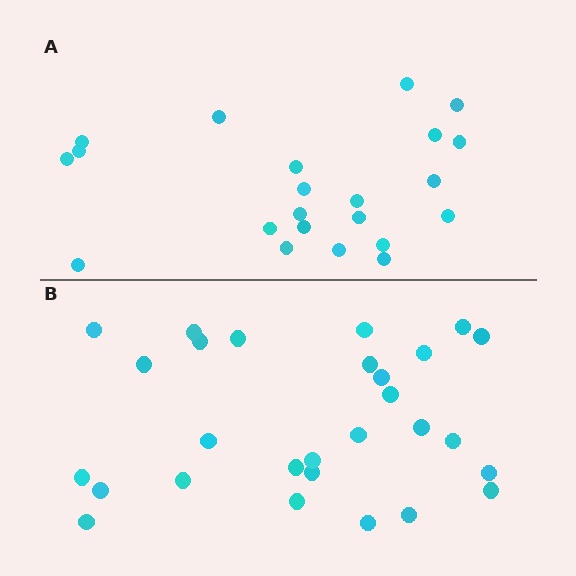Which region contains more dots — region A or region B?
Region B (the bottom region) has more dots.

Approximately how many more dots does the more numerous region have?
Region B has about 6 more dots than region A.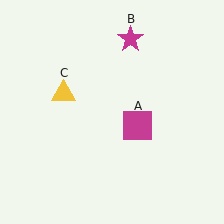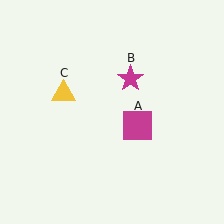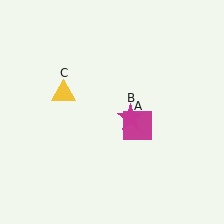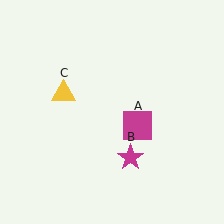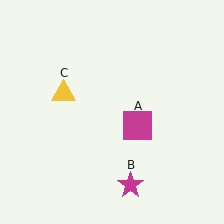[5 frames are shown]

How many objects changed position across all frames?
1 object changed position: magenta star (object B).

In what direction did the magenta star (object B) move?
The magenta star (object B) moved down.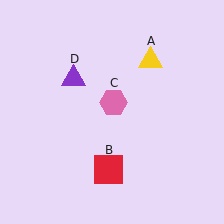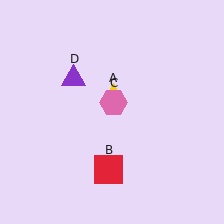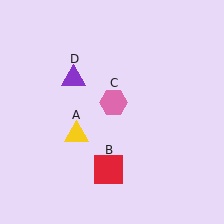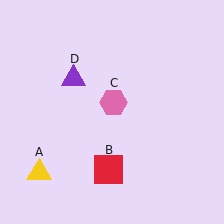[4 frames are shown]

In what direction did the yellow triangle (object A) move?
The yellow triangle (object A) moved down and to the left.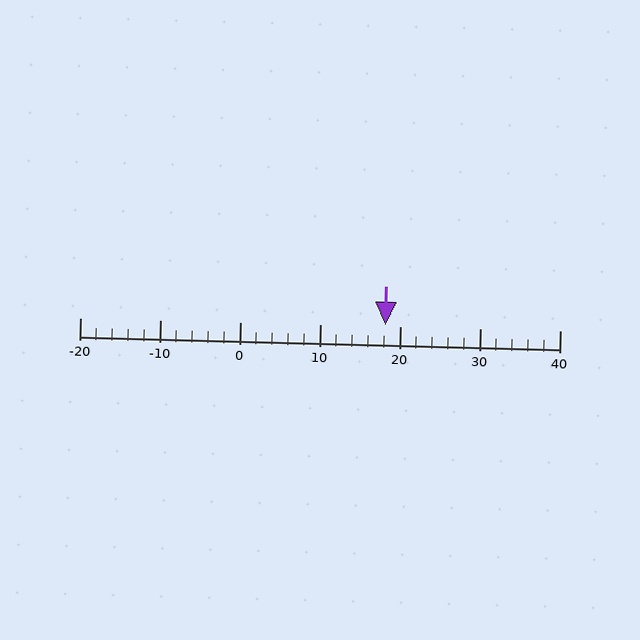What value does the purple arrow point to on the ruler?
The purple arrow points to approximately 18.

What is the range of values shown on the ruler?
The ruler shows values from -20 to 40.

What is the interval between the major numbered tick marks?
The major tick marks are spaced 10 units apart.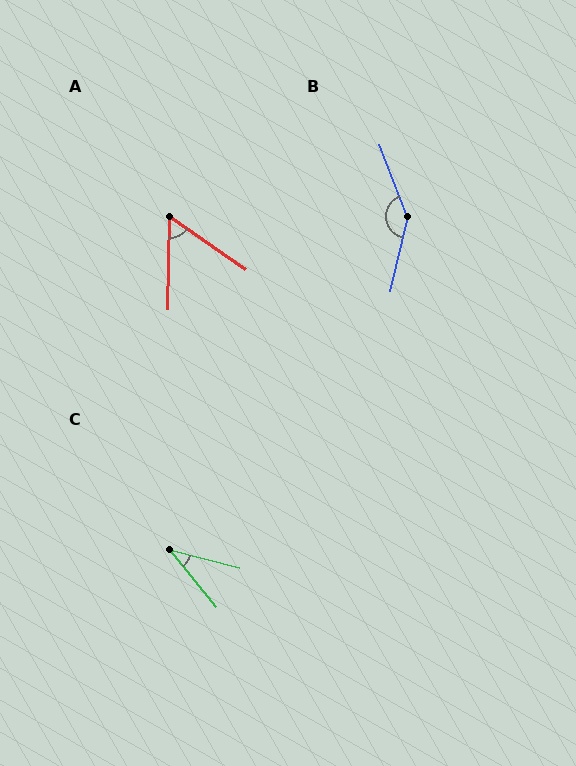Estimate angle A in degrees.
Approximately 56 degrees.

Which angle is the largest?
B, at approximately 145 degrees.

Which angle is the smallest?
C, at approximately 36 degrees.